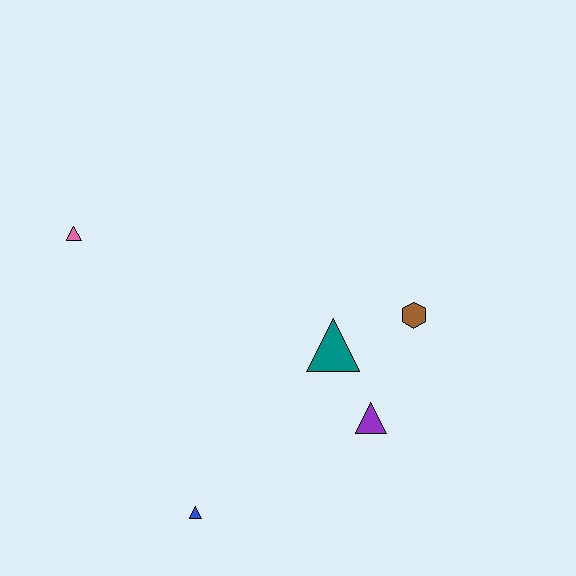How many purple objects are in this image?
There is 1 purple object.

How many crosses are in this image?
There are no crosses.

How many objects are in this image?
There are 5 objects.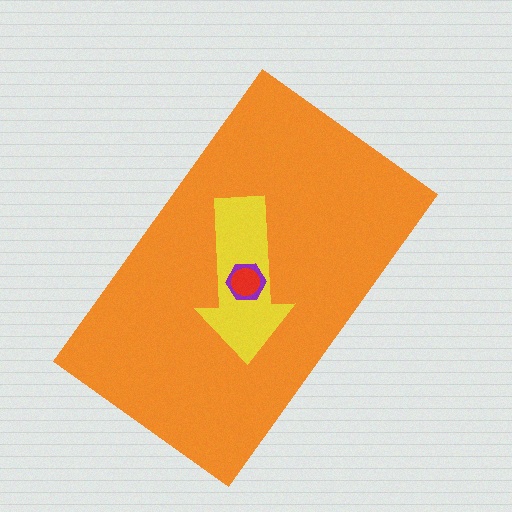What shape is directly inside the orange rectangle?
The yellow arrow.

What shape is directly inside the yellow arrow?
The purple hexagon.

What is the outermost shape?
The orange rectangle.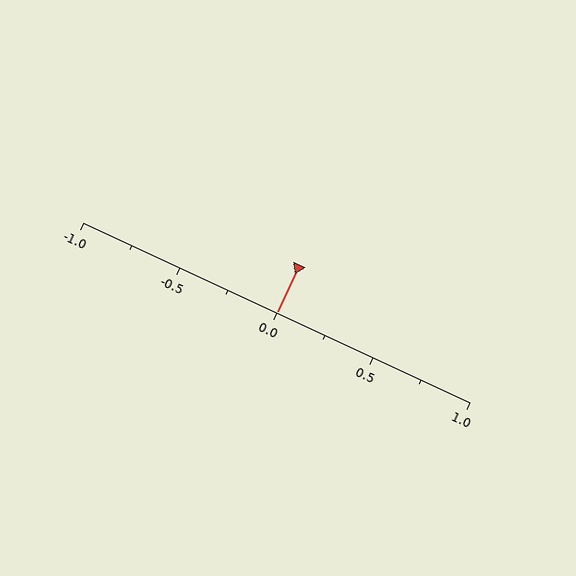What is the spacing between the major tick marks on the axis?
The major ticks are spaced 0.5 apart.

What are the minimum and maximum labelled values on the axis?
The axis runs from -1.0 to 1.0.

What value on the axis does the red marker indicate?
The marker indicates approximately 0.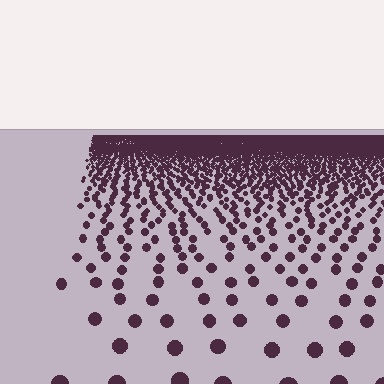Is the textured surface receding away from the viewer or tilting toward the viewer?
The surface is receding away from the viewer. Texture elements get smaller and denser toward the top.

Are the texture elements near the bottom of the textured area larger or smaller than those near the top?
Larger. Near the bottom, elements are closer to the viewer and appear at a bigger on-screen size.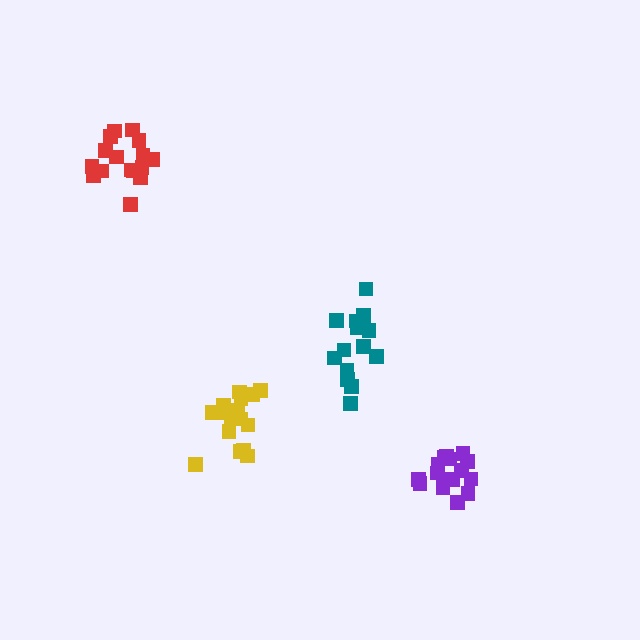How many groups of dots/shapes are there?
There are 4 groups.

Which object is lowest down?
The purple cluster is bottommost.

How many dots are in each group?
Group 1: 15 dots, Group 2: 19 dots, Group 3: 15 dots, Group 4: 16 dots (65 total).